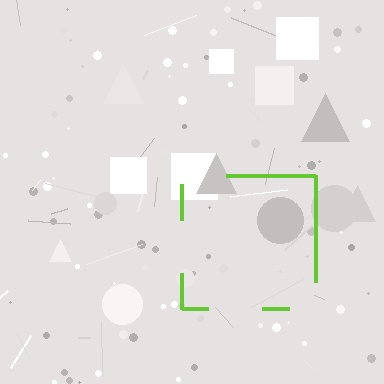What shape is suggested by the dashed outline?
The dashed outline suggests a square.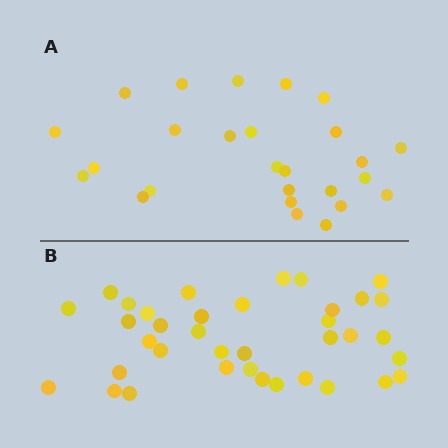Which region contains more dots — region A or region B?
Region B (the bottom region) has more dots.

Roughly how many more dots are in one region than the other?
Region B has roughly 12 or so more dots than region A.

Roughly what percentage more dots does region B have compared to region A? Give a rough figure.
About 40% more.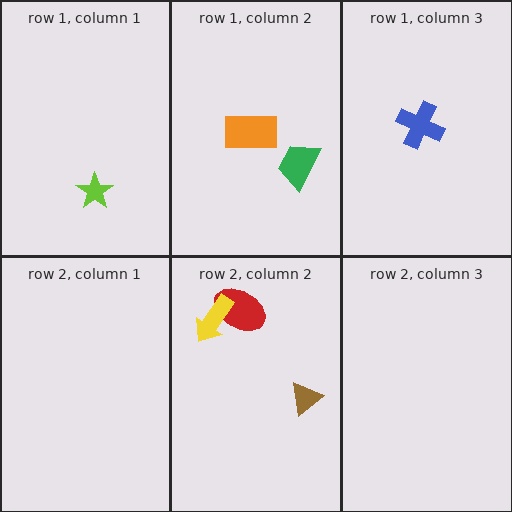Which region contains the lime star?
The row 1, column 1 region.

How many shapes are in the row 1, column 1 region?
1.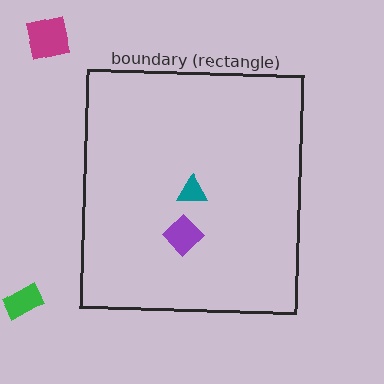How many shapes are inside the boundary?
2 inside, 2 outside.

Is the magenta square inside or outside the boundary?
Outside.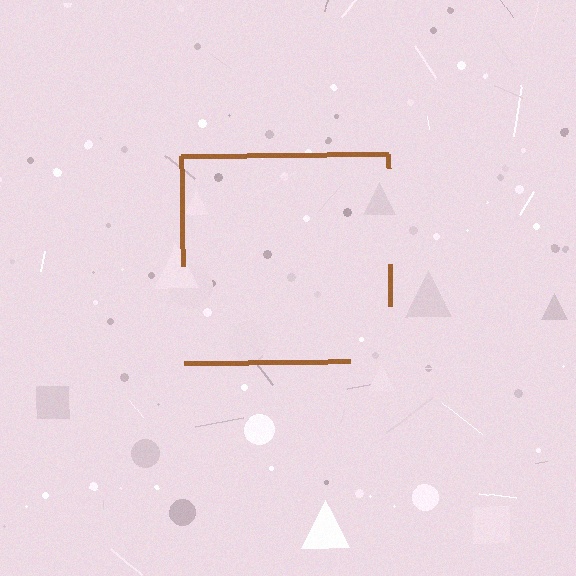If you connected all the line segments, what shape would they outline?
They would outline a square.